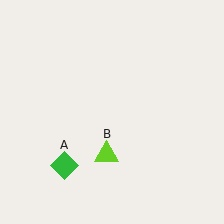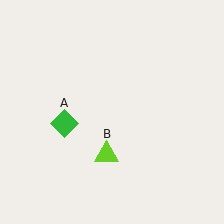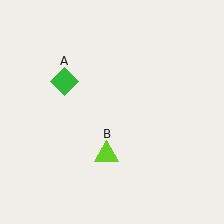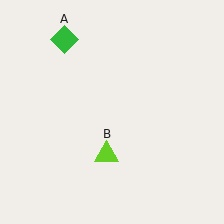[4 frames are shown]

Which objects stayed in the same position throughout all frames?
Lime triangle (object B) remained stationary.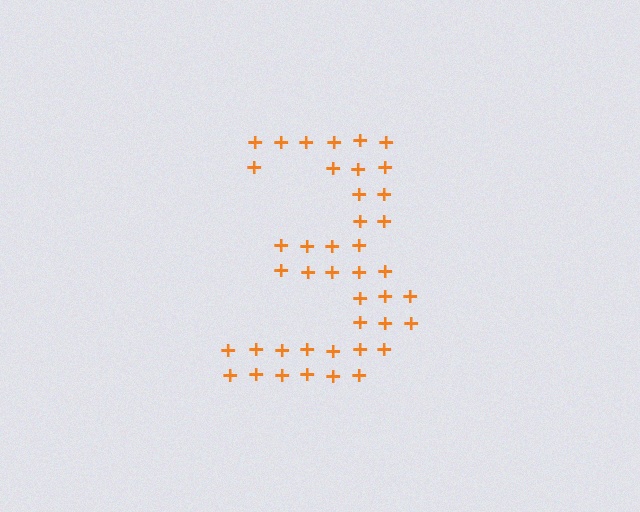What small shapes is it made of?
It is made of small plus signs.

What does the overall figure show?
The overall figure shows the digit 3.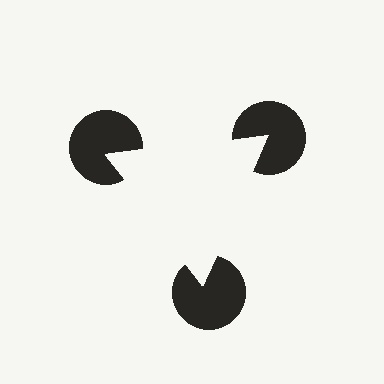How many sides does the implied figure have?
3 sides.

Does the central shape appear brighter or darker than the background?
It typically appears slightly brighter than the background, even though no actual brightness change is drawn.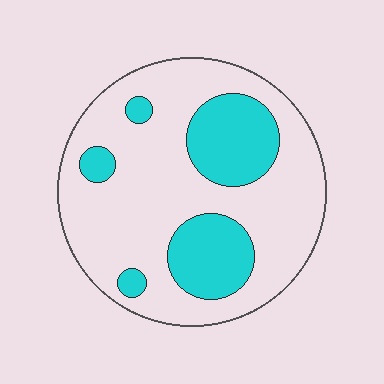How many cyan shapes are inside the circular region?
5.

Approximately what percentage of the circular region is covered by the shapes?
Approximately 25%.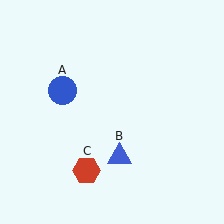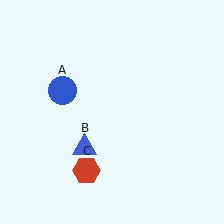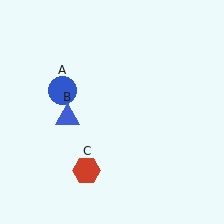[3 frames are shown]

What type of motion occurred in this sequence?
The blue triangle (object B) rotated clockwise around the center of the scene.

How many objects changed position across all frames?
1 object changed position: blue triangle (object B).